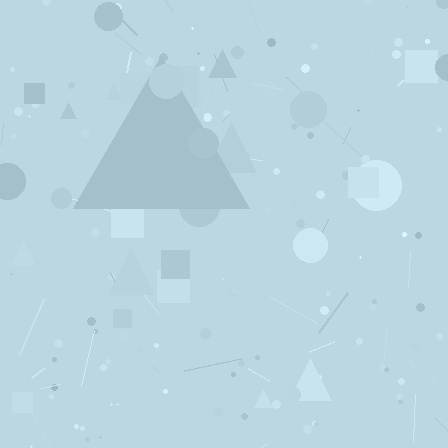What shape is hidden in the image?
A triangle is hidden in the image.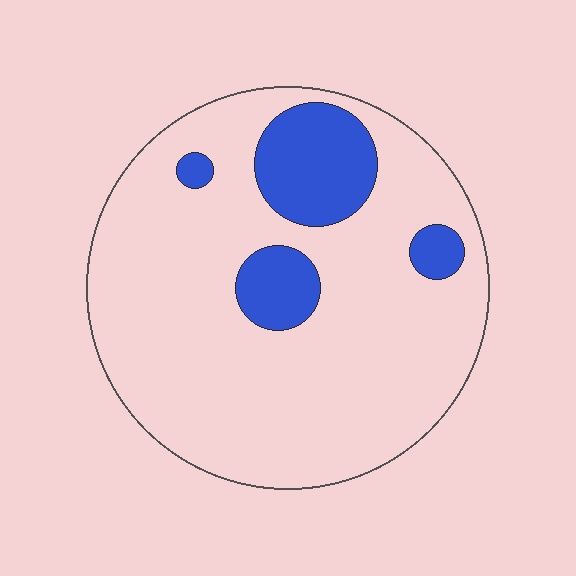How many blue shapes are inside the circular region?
4.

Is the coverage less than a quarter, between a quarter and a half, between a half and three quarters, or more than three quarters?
Less than a quarter.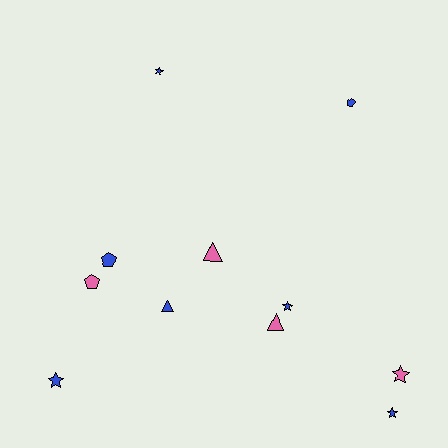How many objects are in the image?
There are 11 objects.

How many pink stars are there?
There is 1 pink star.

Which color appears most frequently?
Blue, with 7 objects.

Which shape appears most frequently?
Star, with 5 objects.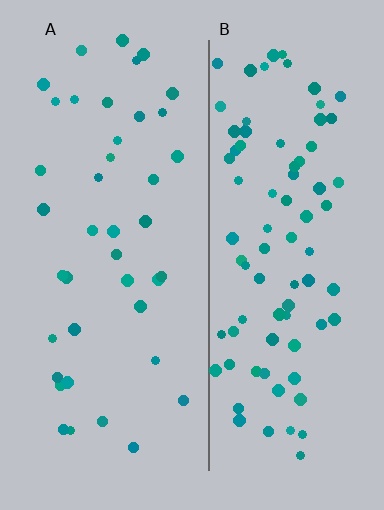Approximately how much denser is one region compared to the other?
Approximately 2.1× — region B over region A.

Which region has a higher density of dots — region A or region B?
B (the right).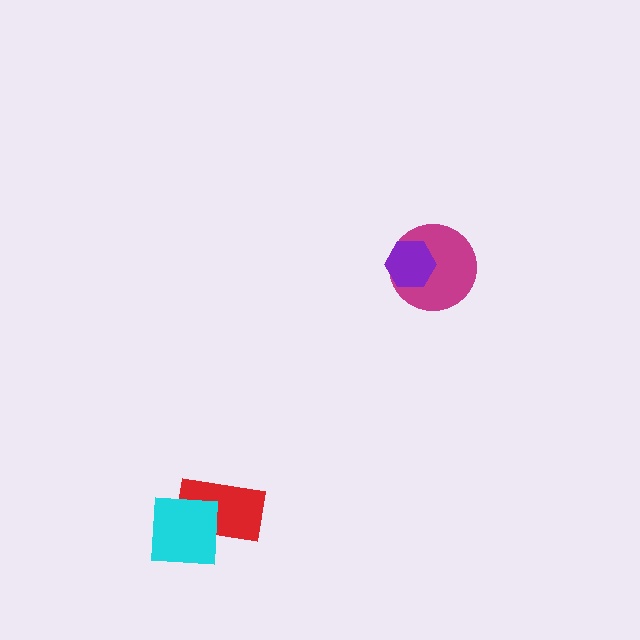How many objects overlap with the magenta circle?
1 object overlaps with the magenta circle.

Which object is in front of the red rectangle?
The cyan square is in front of the red rectangle.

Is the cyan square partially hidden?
No, no other shape covers it.